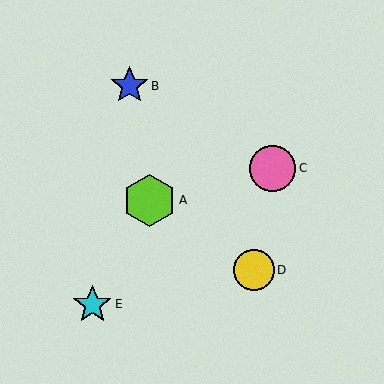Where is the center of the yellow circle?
The center of the yellow circle is at (254, 270).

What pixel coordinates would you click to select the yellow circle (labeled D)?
Click at (254, 270) to select the yellow circle D.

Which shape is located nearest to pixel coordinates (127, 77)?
The blue star (labeled B) at (129, 86) is nearest to that location.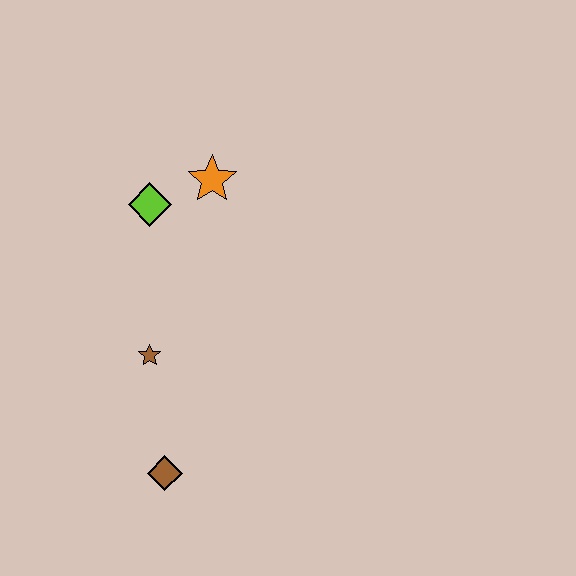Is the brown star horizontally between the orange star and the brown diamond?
No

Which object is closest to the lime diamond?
The orange star is closest to the lime diamond.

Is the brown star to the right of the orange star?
No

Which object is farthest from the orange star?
The brown diamond is farthest from the orange star.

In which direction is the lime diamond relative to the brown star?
The lime diamond is above the brown star.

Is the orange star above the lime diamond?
Yes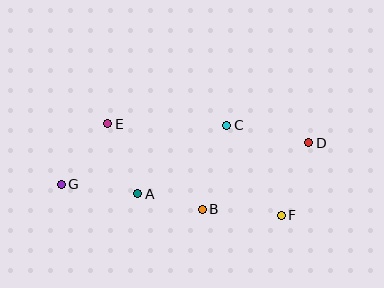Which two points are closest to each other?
Points A and B are closest to each other.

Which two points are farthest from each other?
Points D and G are farthest from each other.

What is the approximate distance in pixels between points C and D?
The distance between C and D is approximately 84 pixels.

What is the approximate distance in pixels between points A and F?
The distance between A and F is approximately 145 pixels.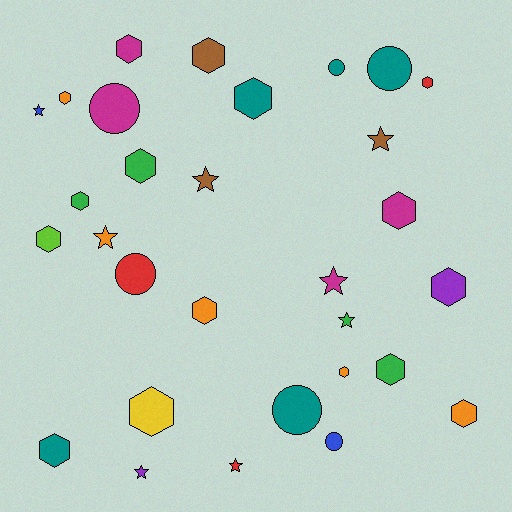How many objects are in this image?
There are 30 objects.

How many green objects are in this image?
There are 4 green objects.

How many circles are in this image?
There are 6 circles.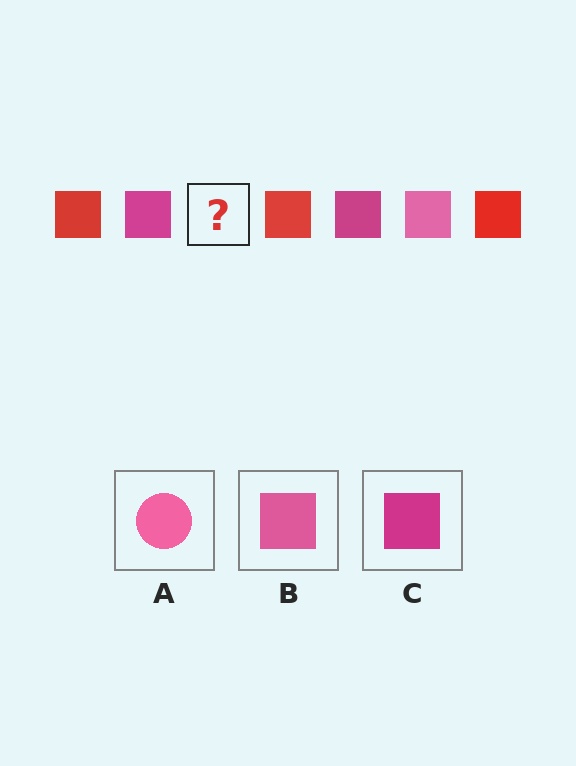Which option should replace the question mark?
Option B.